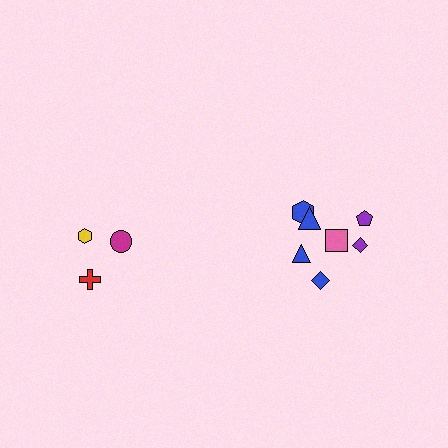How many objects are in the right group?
There are 7 objects.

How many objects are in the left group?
There are 3 objects.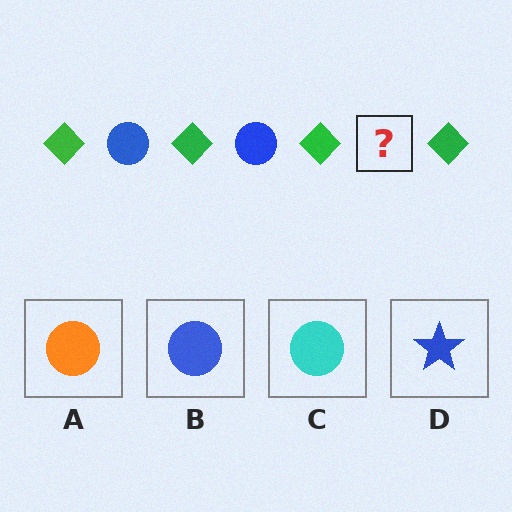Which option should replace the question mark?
Option B.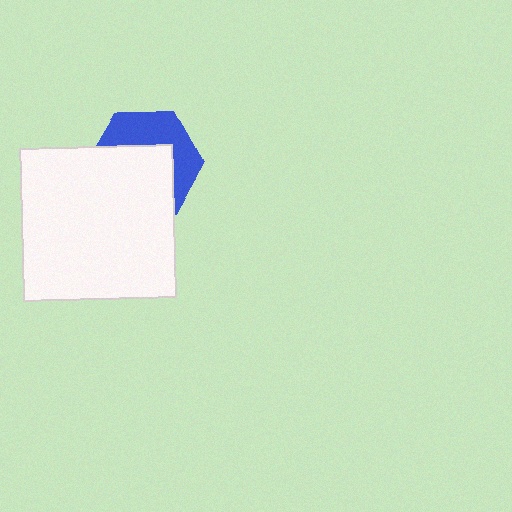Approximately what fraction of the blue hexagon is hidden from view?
Roughly 58% of the blue hexagon is hidden behind the white square.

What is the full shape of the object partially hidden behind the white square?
The partially hidden object is a blue hexagon.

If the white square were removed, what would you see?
You would see the complete blue hexagon.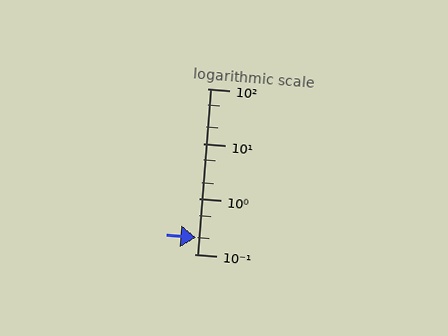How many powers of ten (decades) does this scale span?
The scale spans 3 decades, from 0.1 to 100.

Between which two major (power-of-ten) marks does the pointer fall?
The pointer is between 0.1 and 1.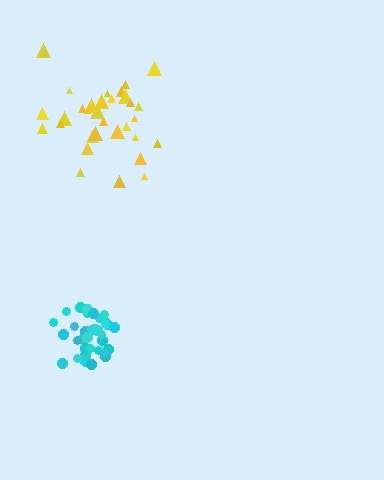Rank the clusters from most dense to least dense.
cyan, yellow.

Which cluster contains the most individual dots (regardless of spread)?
Cyan (35).